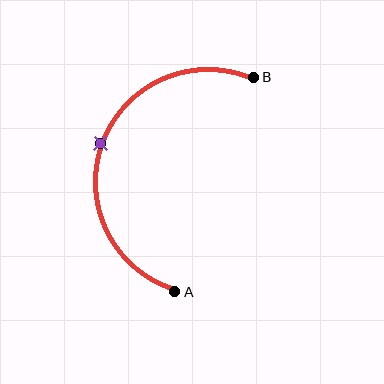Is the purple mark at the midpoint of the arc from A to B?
Yes. The purple mark lies on the arc at equal arc-length from both A and B — it is the arc midpoint.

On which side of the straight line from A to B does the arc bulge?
The arc bulges to the left of the straight line connecting A and B.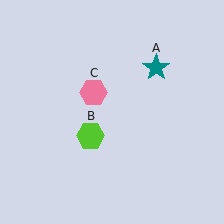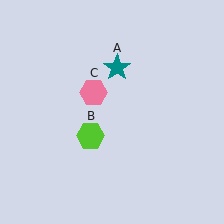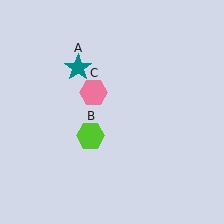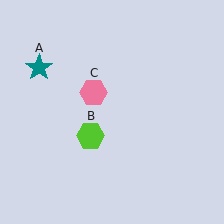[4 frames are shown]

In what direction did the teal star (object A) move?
The teal star (object A) moved left.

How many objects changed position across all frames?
1 object changed position: teal star (object A).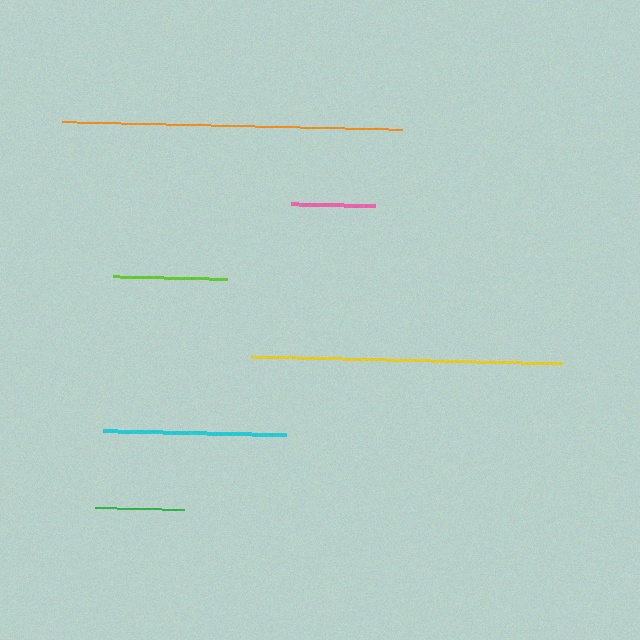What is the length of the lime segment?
The lime segment is approximately 113 pixels long.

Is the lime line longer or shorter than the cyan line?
The cyan line is longer than the lime line.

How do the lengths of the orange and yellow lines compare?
The orange and yellow lines are approximately the same length.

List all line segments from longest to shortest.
From longest to shortest: orange, yellow, cyan, lime, green, pink.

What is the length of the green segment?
The green segment is approximately 89 pixels long.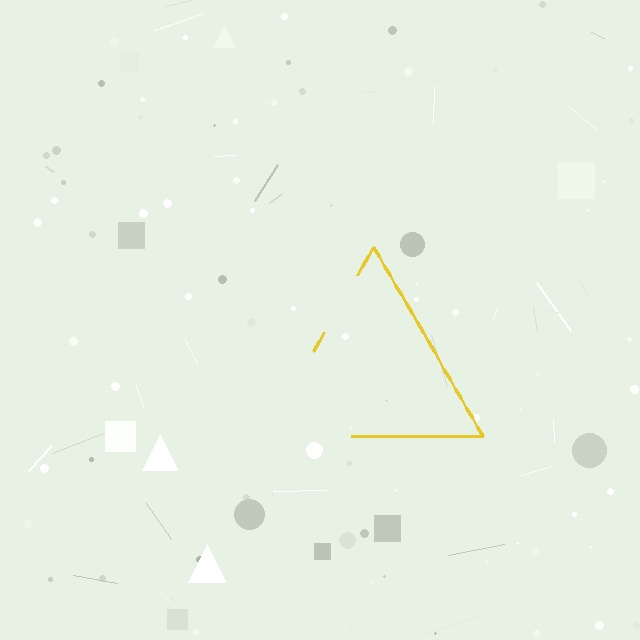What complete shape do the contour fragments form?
The contour fragments form a triangle.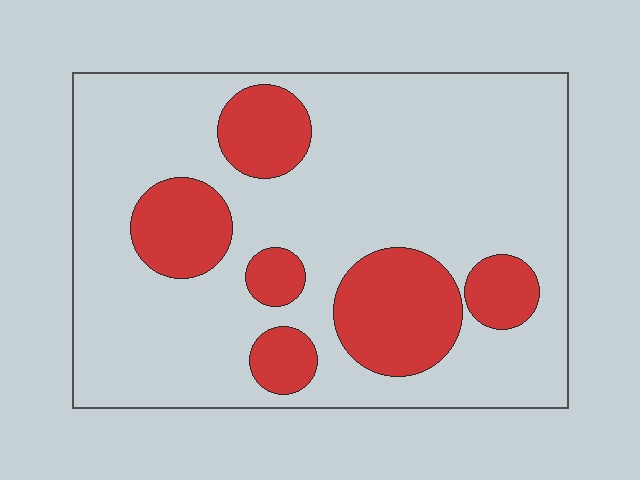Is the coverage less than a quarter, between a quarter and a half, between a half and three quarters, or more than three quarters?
Less than a quarter.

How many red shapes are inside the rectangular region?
6.